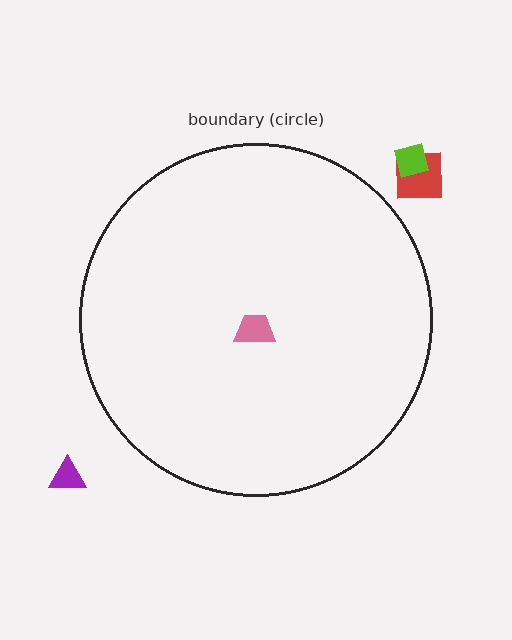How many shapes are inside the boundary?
1 inside, 3 outside.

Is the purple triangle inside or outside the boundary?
Outside.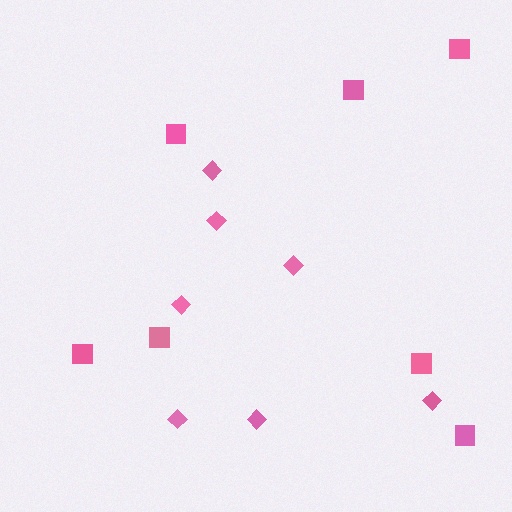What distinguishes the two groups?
There are 2 groups: one group of squares (7) and one group of diamonds (7).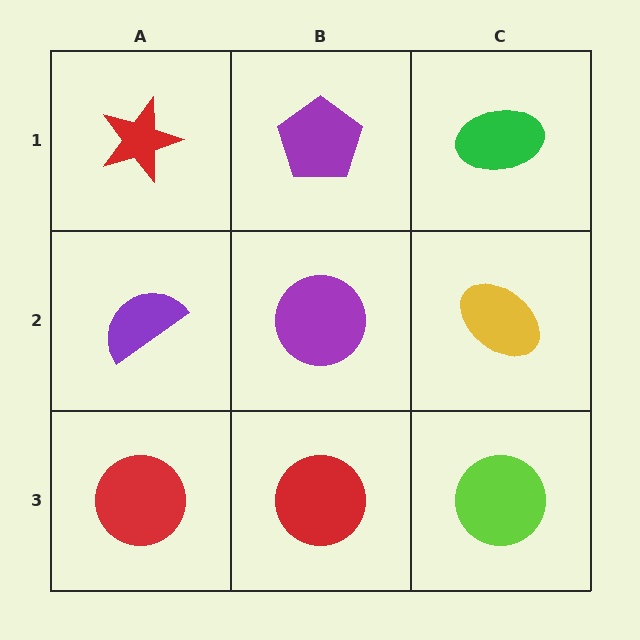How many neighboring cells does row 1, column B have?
3.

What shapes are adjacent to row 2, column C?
A green ellipse (row 1, column C), a lime circle (row 3, column C), a purple circle (row 2, column B).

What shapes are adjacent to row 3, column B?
A purple circle (row 2, column B), a red circle (row 3, column A), a lime circle (row 3, column C).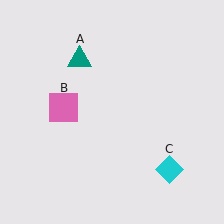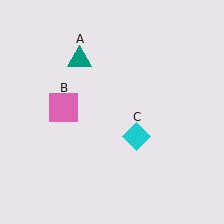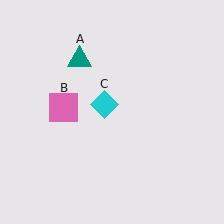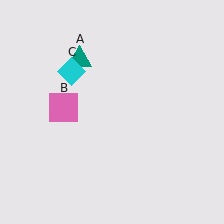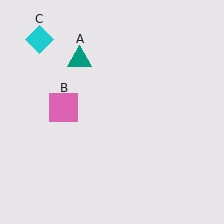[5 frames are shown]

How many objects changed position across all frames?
1 object changed position: cyan diamond (object C).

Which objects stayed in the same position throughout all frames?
Teal triangle (object A) and pink square (object B) remained stationary.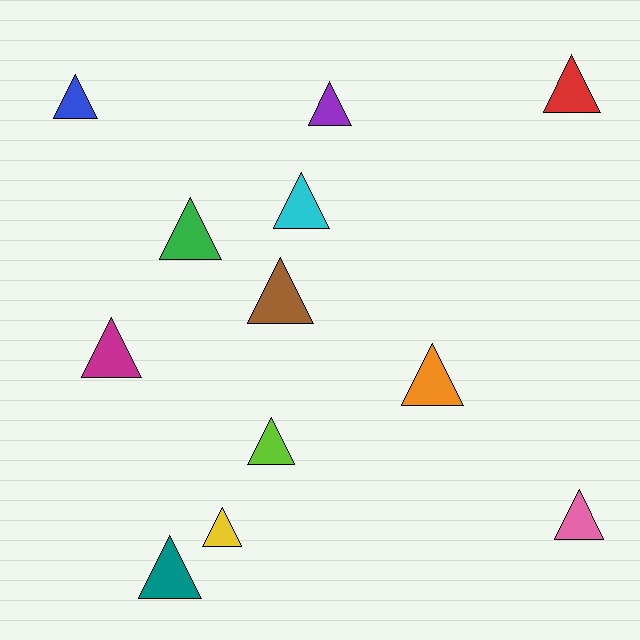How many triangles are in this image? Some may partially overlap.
There are 12 triangles.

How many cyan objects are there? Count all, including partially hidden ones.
There is 1 cyan object.